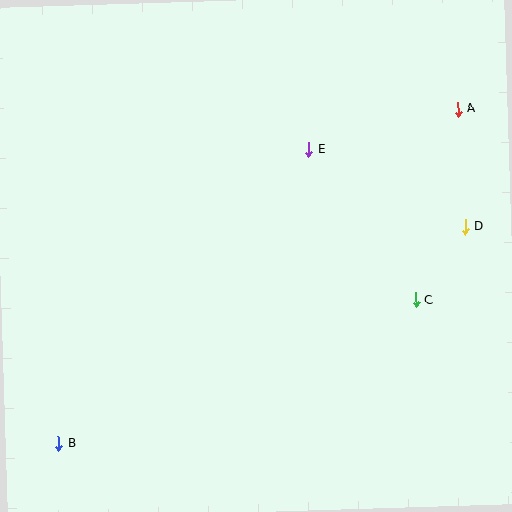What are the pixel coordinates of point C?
Point C is at (415, 300).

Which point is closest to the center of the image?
Point E at (309, 149) is closest to the center.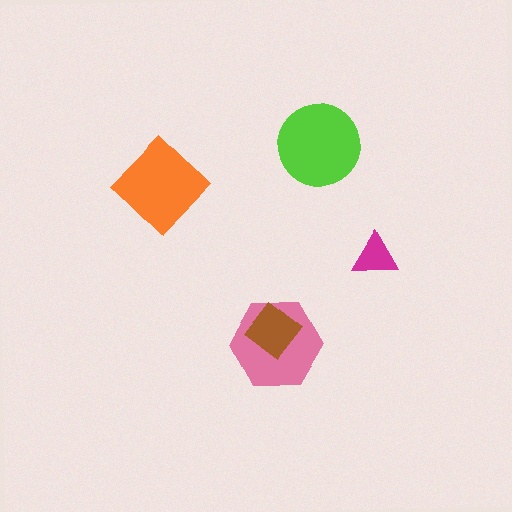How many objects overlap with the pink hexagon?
1 object overlaps with the pink hexagon.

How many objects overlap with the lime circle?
0 objects overlap with the lime circle.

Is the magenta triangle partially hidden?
No, no other shape covers it.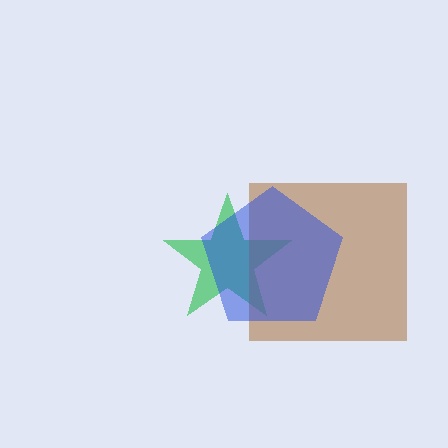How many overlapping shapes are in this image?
There are 3 overlapping shapes in the image.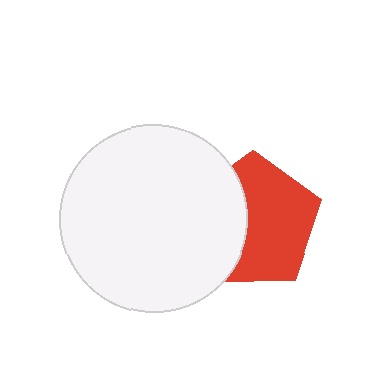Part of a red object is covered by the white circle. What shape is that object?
It is a pentagon.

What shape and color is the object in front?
The object in front is a white circle.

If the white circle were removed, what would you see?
You would see the complete red pentagon.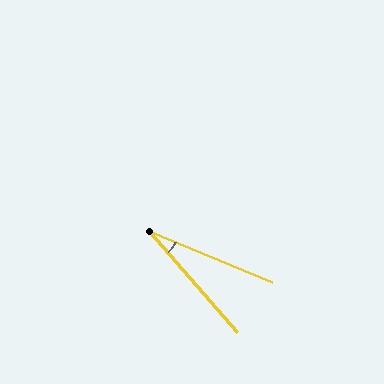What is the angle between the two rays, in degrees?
Approximately 26 degrees.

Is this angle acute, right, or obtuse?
It is acute.